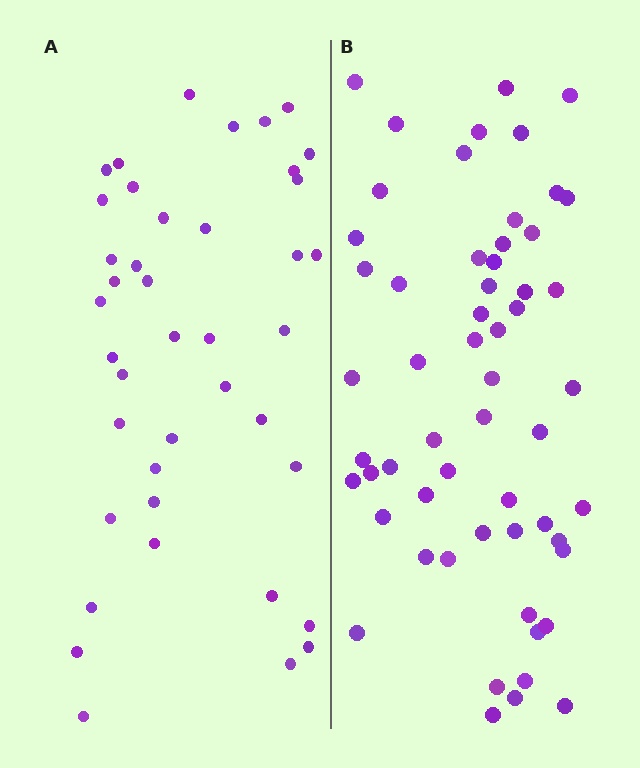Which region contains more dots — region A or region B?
Region B (the right region) has more dots.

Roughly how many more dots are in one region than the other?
Region B has approximately 15 more dots than region A.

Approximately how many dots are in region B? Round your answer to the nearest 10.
About 60 dots. (The exact count is 57, which rounds to 60.)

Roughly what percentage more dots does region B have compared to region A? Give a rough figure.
About 40% more.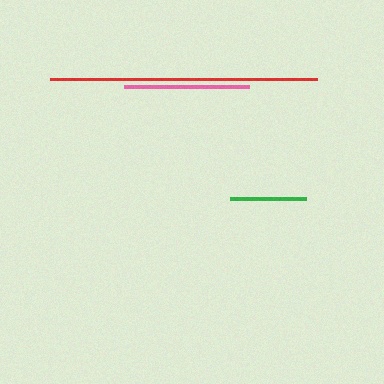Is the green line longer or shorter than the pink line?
The pink line is longer than the green line.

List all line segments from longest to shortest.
From longest to shortest: red, pink, green.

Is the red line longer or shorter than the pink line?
The red line is longer than the pink line.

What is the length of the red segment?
The red segment is approximately 267 pixels long.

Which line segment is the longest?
The red line is the longest at approximately 267 pixels.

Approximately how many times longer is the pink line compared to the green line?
The pink line is approximately 1.6 times the length of the green line.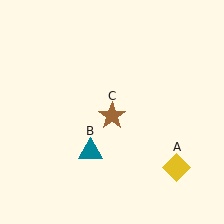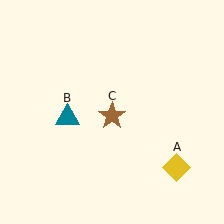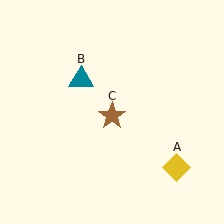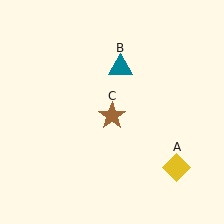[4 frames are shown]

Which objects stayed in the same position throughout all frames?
Yellow diamond (object A) and brown star (object C) remained stationary.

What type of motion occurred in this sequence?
The teal triangle (object B) rotated clockwise around the center of the scene.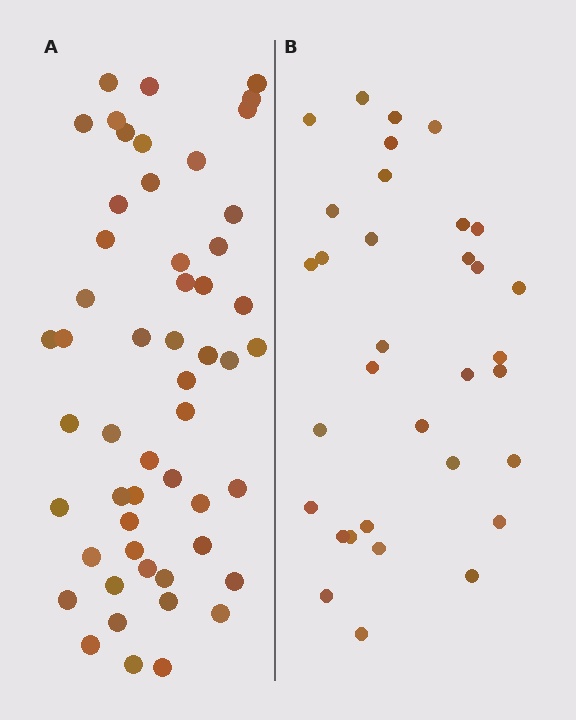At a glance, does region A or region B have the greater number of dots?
Region A (the left region) has more dots.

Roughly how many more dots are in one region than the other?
Region A has approximately 20 more dots than region B.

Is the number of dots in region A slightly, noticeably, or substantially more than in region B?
Region A has substantially more. The ratio is roughly 1.6 to 1.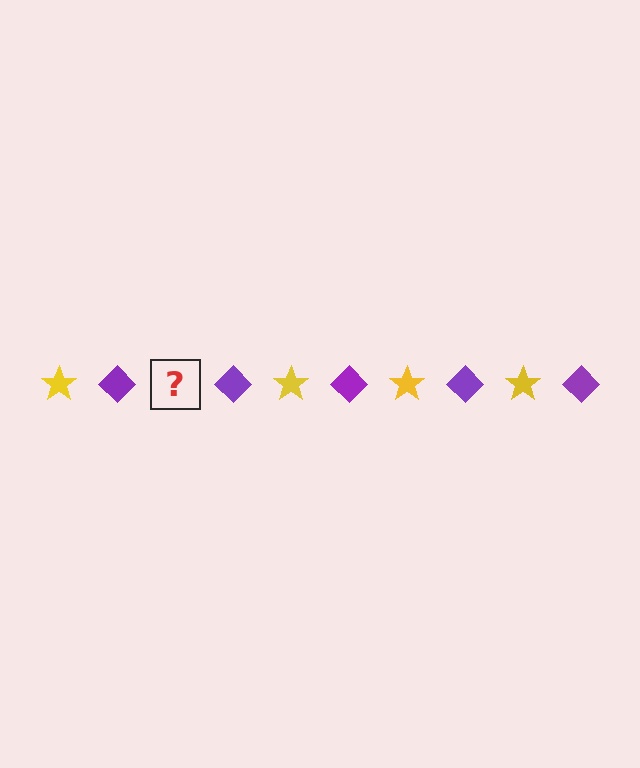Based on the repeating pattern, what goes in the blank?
The blank should be a yellow star.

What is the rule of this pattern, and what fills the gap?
The rule is that the pattern alternates between yellow star and purple diamond. The gap should be filled with a yellow star.